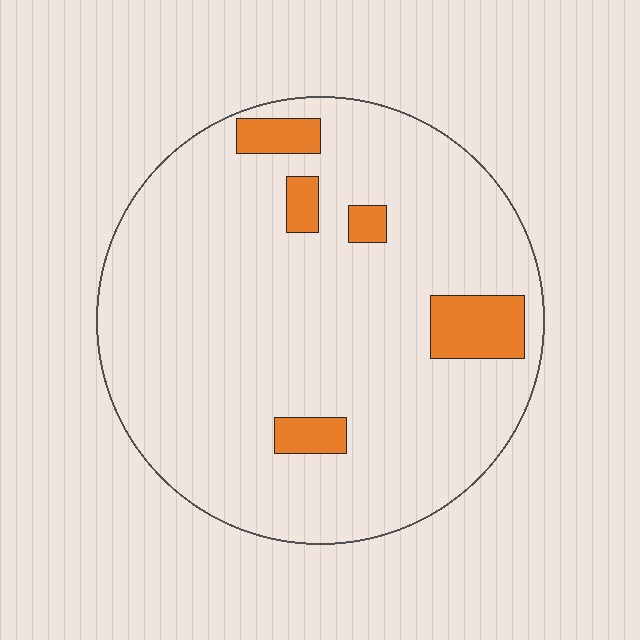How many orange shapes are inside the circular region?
5.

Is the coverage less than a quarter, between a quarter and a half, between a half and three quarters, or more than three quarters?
Less than a quarter.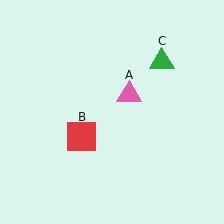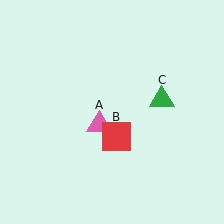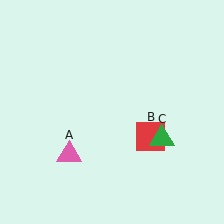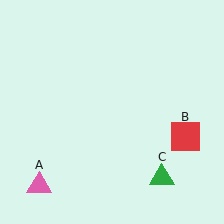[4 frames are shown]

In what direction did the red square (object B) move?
The red square (object B) moved right.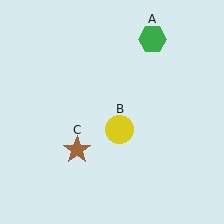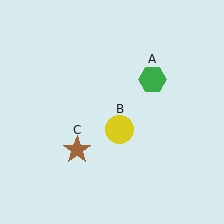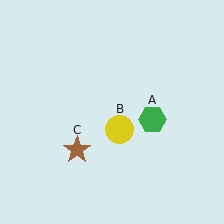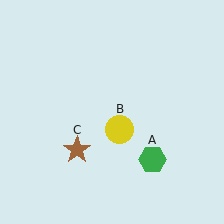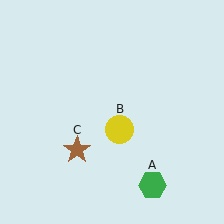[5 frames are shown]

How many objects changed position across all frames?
1 object changed position: green hexagon (object A).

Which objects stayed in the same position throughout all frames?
Yellow circle (object B) and brown star (object C) remained stationary.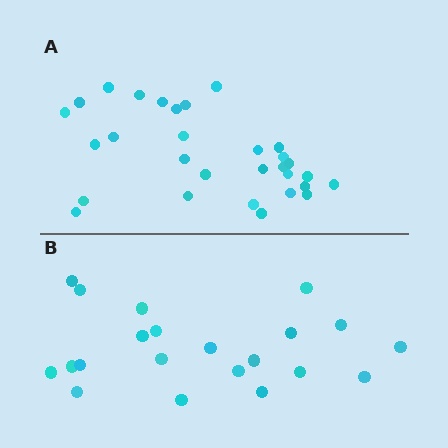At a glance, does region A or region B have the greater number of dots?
Region A (the top region) has more dots.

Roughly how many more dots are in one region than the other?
Region A has roughly 8 or so more dots than region B.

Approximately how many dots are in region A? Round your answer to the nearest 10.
About 30 dots.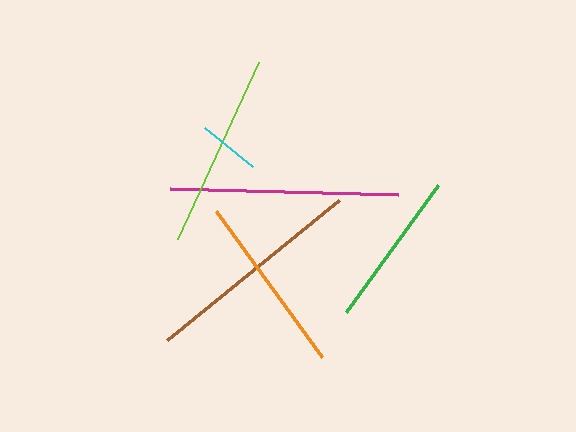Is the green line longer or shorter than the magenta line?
The magenta line is longer than the green line.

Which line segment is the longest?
The magenta line is the longest at approximately 227 pixels.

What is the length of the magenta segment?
The magenta segment is approximately 227 pixels long.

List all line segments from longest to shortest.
From longest to shortest: magenta, brown, lime, orange, green, cyan.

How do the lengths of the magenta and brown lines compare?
The magenta and brown lines are approximately the same length.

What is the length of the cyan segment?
The cyan segment is approximately 62 pixels long.